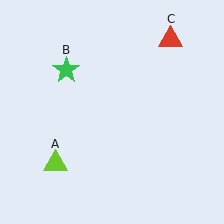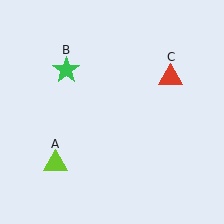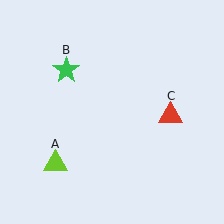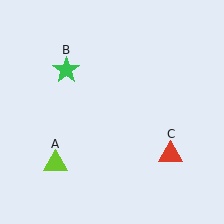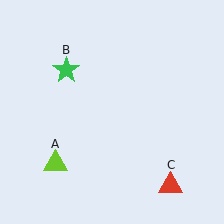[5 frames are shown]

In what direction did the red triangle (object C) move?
The red triangle (object C) moved down.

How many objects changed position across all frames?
1 object changed position: red triangle (object C).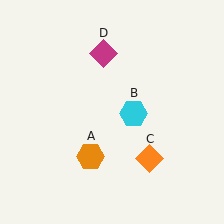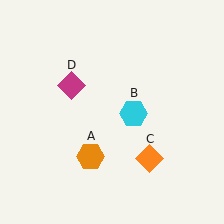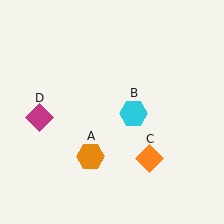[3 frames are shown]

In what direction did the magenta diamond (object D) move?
The magenta diamond (object D) moved down and to the left.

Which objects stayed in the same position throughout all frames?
Orange hexagon (object A) and cyan hexagon (object B) and orange diamond (object C) remained stationary.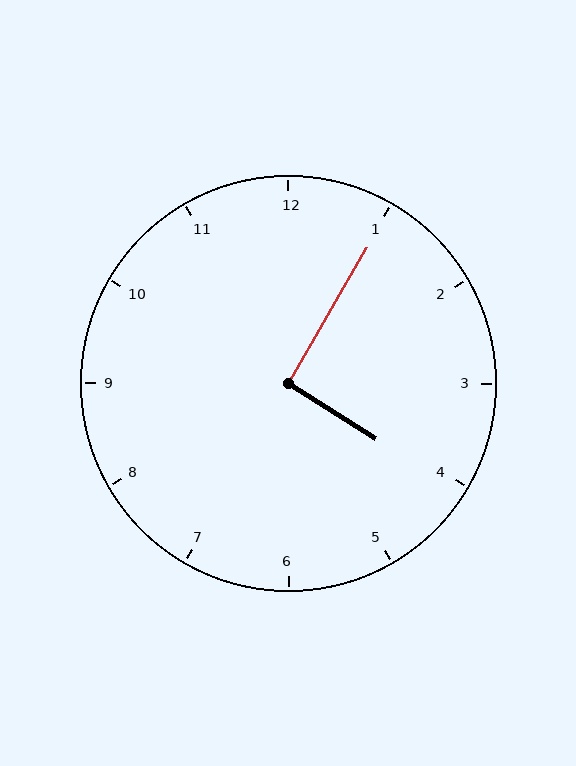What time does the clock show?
4:05.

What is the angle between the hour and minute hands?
Approximately 92 degrees.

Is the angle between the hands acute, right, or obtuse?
It is right.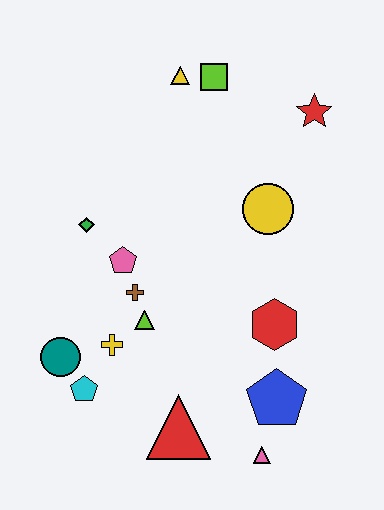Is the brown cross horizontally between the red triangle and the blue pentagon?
No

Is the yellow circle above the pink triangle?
Yes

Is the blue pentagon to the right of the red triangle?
Yes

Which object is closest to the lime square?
The yellow triangle is closest to the lime square.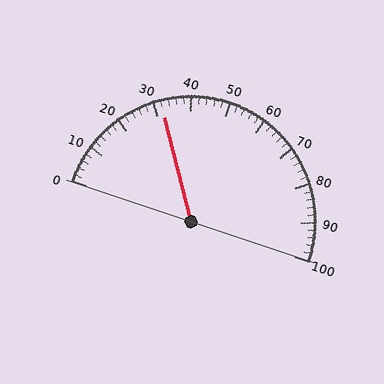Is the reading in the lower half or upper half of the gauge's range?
The reading is in the lower half of the range (0 to 100).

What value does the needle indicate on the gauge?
The needle indicates approximately 32.